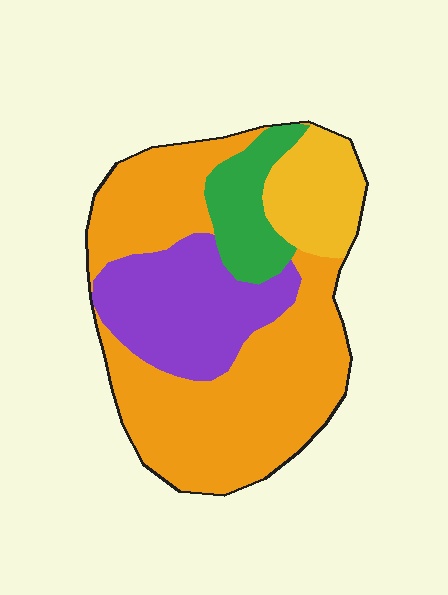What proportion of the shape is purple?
Purple takes up between a sixth and a third of the shape.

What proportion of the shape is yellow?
Yellow covers 12% of the shape.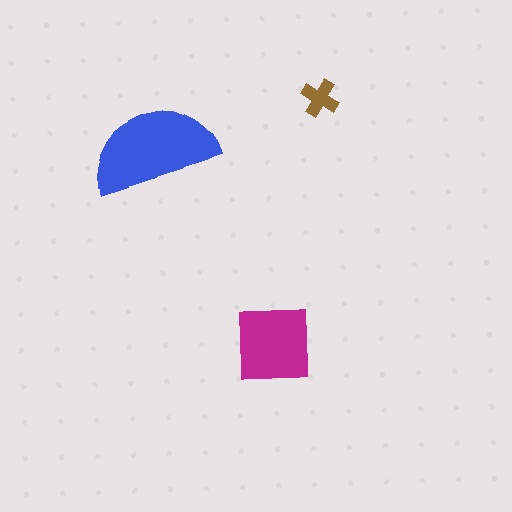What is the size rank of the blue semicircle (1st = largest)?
1st.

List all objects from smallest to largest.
The brown cross, the magenta square, the blue semicircle.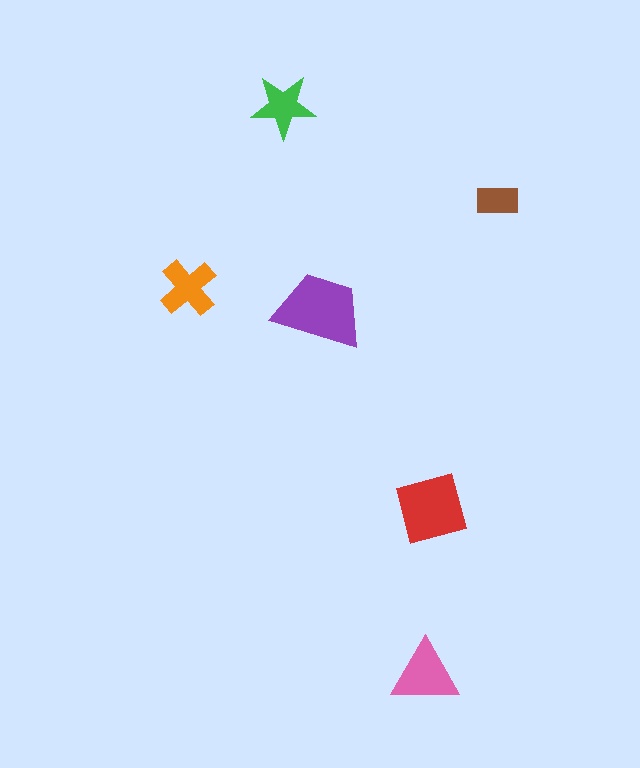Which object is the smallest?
The brown rectangle.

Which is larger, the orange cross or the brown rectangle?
The orange cross.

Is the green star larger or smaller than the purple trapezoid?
Smaller.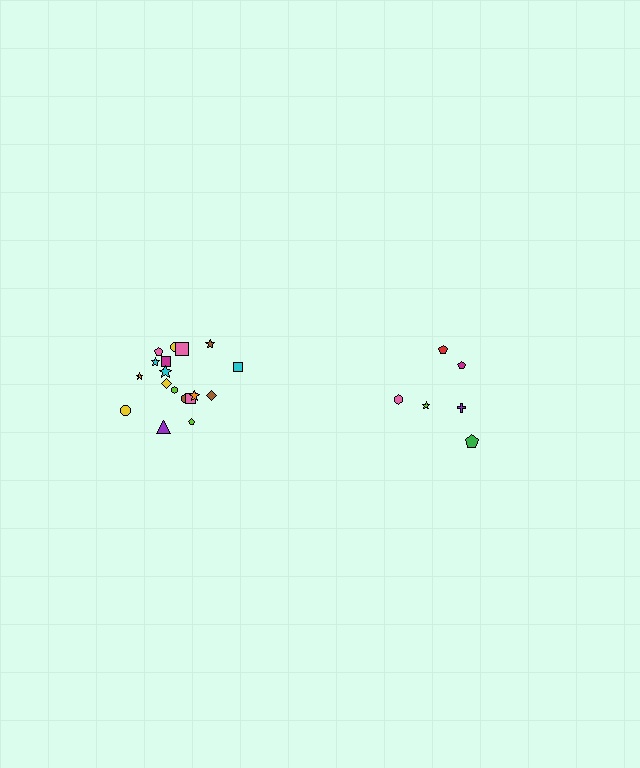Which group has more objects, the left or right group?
The left group.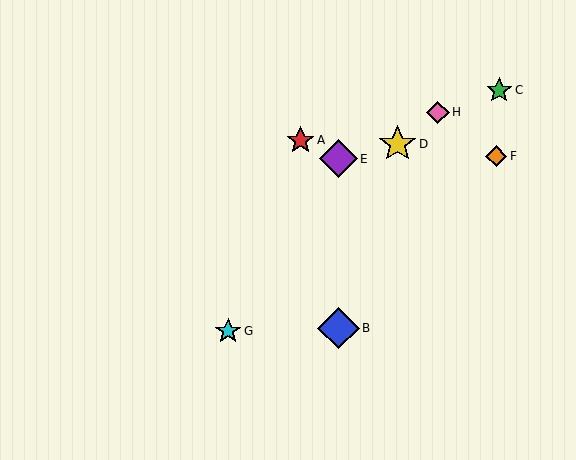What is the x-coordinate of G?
Object G is at x≈228.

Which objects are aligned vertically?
Objects B, E are aligned vertically.